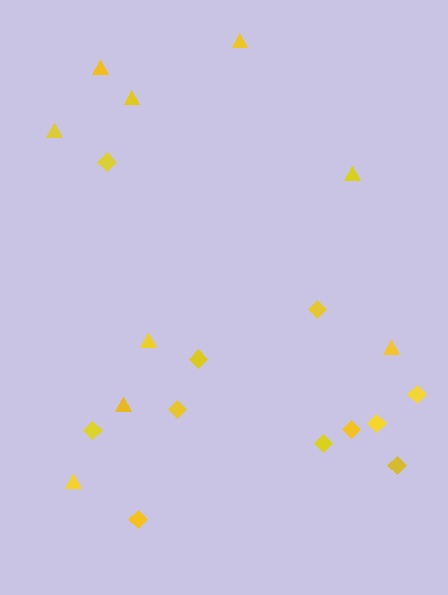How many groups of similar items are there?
There are 2 groups: one group of diamonds (11) and one group of triangles (9).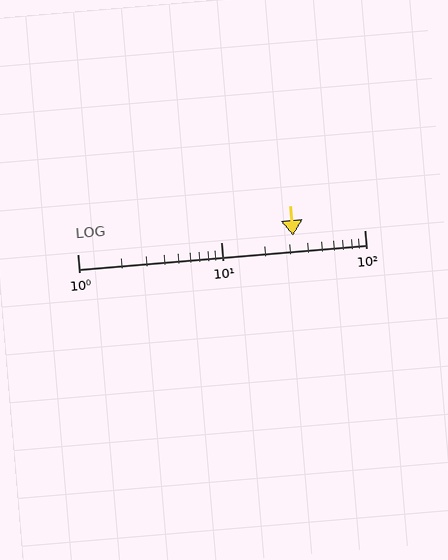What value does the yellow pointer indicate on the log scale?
The pointer indicates approximately 32.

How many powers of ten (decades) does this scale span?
The scale spans 2 decades, from 1 to 100.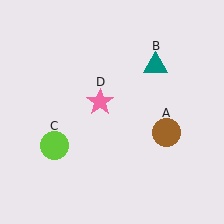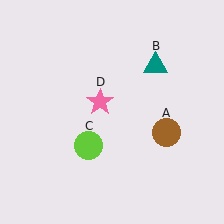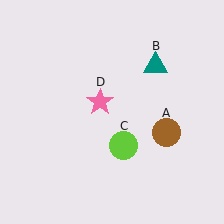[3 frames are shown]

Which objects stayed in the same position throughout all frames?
Brown circle (object A) and teal triangle (object B) and pink star (object D) remained stationary.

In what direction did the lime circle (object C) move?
The lime circle (object C) moved right.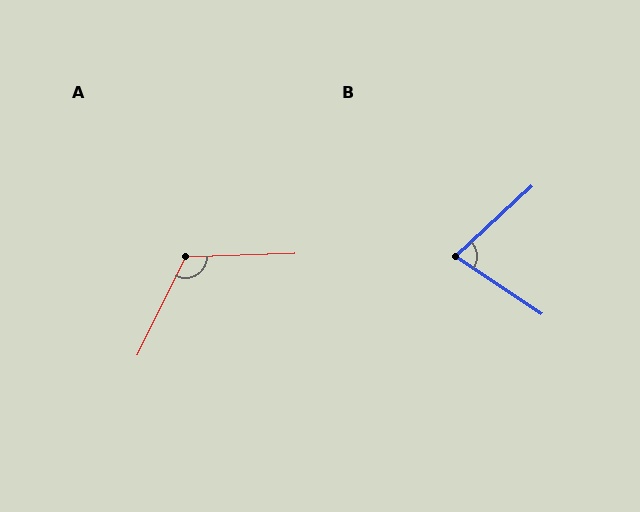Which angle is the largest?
A, at approximately 118 degrees.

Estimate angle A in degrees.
Approximately 118 degrees.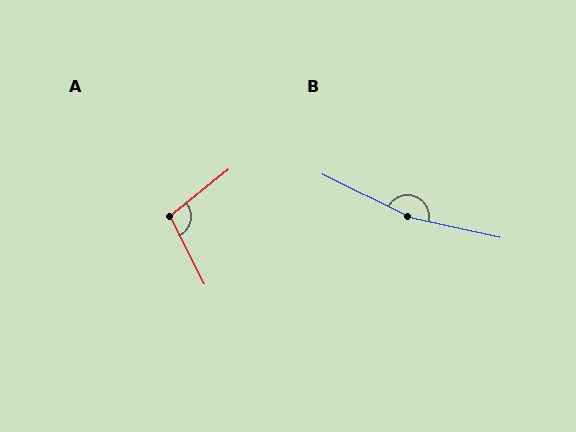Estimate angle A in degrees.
Approximately 102 degrees.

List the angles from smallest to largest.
A (102°), B (167°).